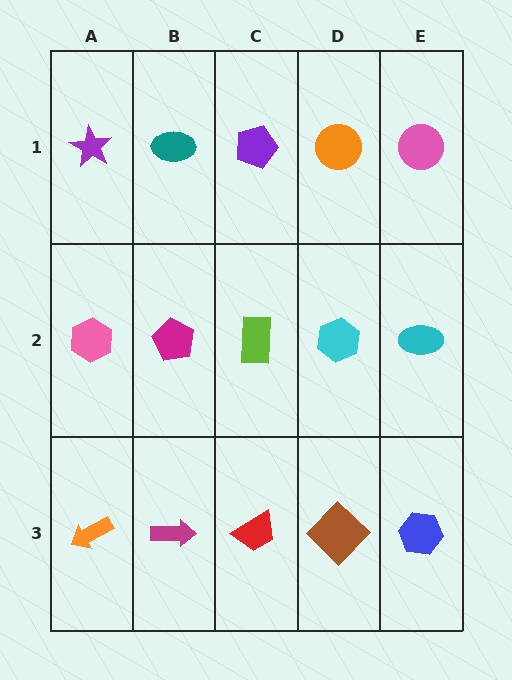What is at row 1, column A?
A purple star.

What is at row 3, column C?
A red trapezoid.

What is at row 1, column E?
A pink circle.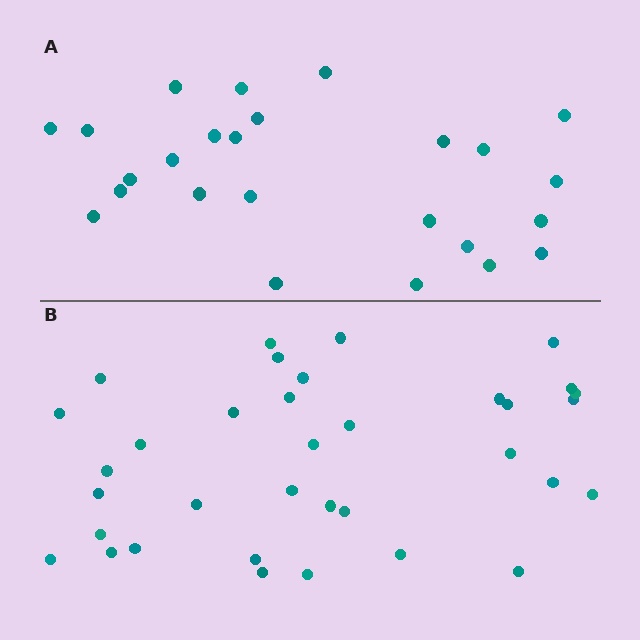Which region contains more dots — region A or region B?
Region B (the bottom region) has more dots.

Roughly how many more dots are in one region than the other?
Region B has roughly 10 or so more dots than region A.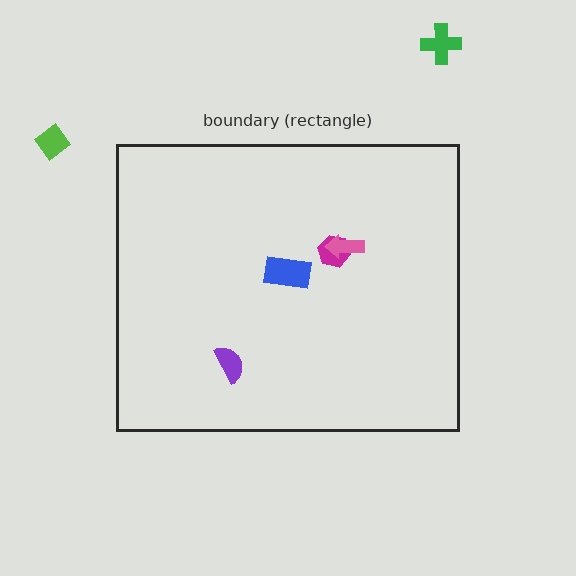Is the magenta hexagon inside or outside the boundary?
Inside.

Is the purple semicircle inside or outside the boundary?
Inside.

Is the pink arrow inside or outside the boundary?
Inside.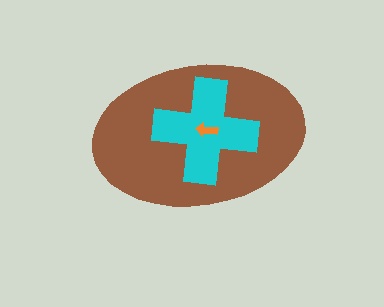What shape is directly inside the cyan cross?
The orange arrow.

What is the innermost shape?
The orange arrow.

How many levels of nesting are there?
3.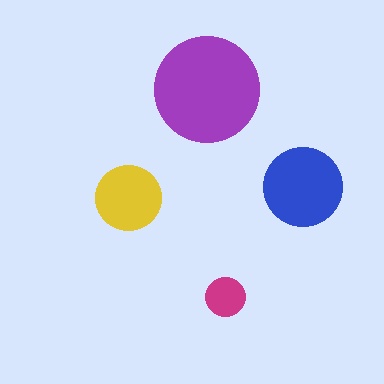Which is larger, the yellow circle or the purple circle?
The purple one.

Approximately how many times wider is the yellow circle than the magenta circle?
About 1.5 times wider.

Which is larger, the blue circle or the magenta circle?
The blue one.